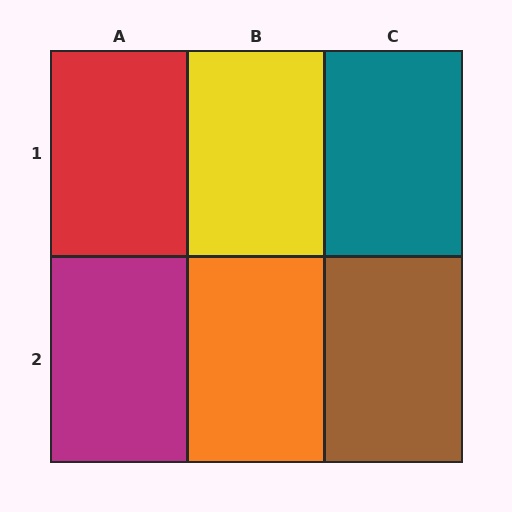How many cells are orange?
1 cell is orange.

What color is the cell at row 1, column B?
Yellow.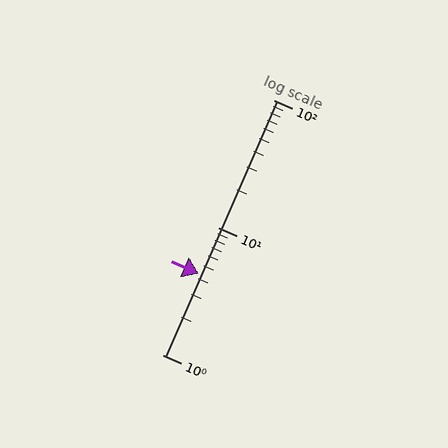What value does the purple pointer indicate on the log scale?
The pointer indicates approximately 4.3.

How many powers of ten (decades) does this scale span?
The scale spans 2 decades, from 1 to 100.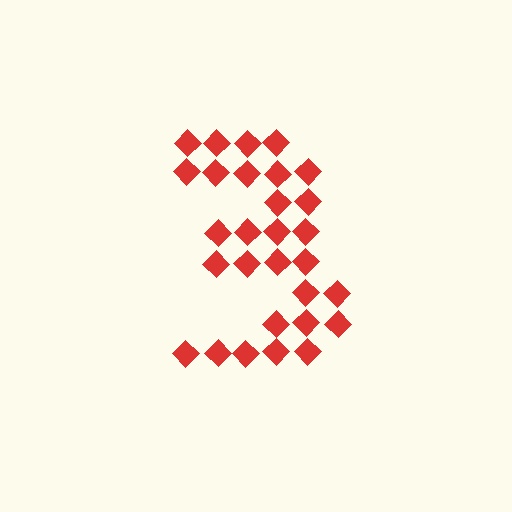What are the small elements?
The small elements are diamonds.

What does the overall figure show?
The overall figure shows the digit 3.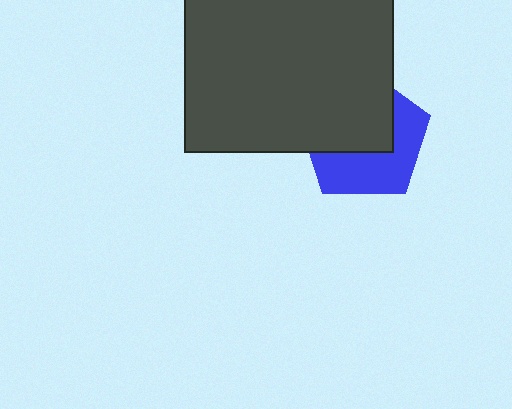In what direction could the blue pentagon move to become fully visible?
The blue pentagon could move toward the lower-right. That would shift it out from behind the dark gray square entirely.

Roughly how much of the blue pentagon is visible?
About half of it is visible (roughly 47%).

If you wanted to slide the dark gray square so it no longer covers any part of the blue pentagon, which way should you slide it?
Slide it toward the upper-left — that is the most direct way to separate the two shapes.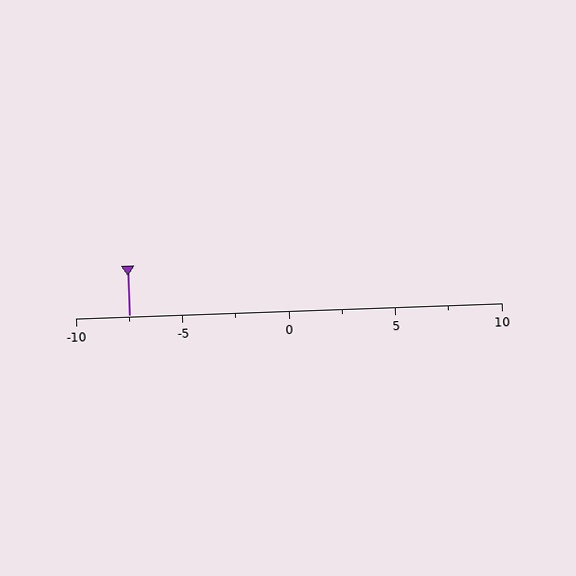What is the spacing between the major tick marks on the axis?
The major ticks are spaced 5 apart.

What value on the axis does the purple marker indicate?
The marker indicates approximately -7.5.